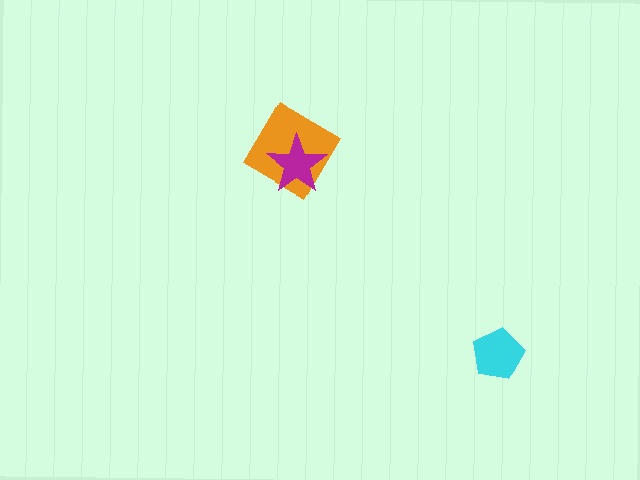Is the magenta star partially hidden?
No, no other shape covers it.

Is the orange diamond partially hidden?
Yes, it is partially covered by another shape.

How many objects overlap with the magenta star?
1 object overlaps with the magenta star.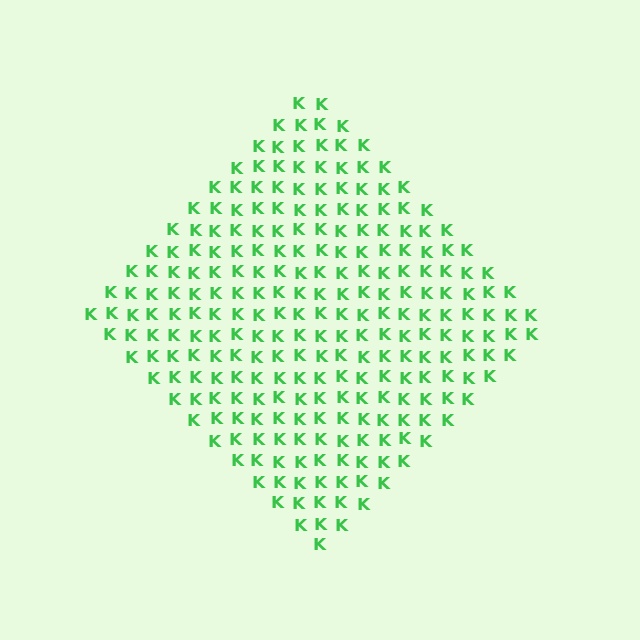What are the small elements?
The small elements are letter K's.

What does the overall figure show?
The overall figure shows a diamond.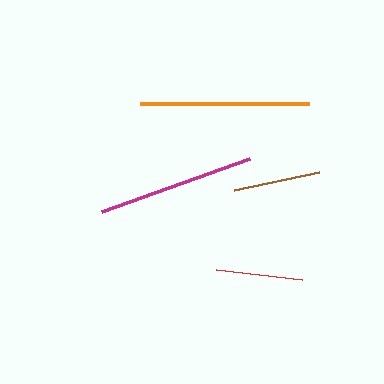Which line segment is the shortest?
The red line is the shortest at approximately 87 pixels.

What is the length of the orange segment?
The orange segment is approximately 169 pixels long.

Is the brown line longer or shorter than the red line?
The brown line is longer than the red line.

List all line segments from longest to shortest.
From longest to shortest: orange, magenta, brown, red.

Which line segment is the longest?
The orange line is the longest at approximately 169 pixels.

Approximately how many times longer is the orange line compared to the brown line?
The orange line is approximately 1.9 times the length of the brown line.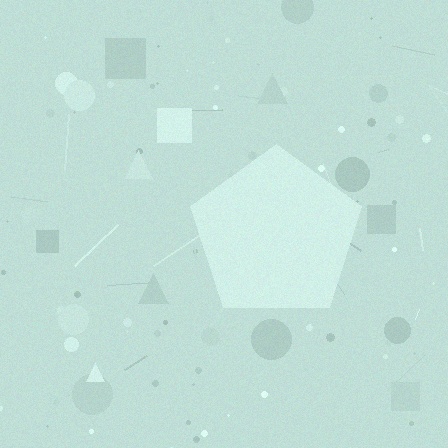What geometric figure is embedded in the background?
A pentagon is embedded in the background.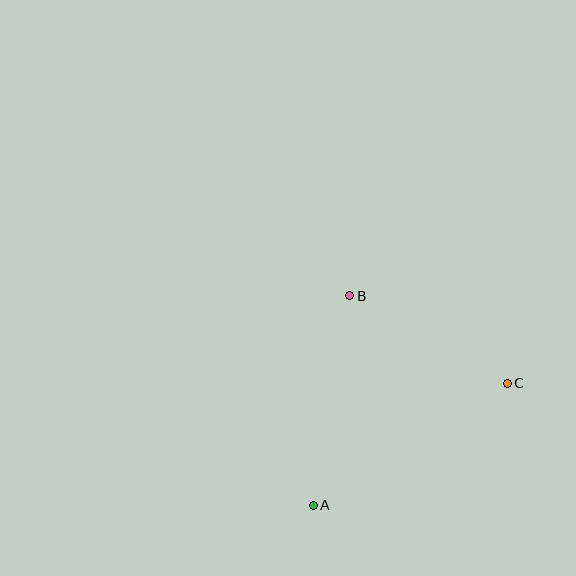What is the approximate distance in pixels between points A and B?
The distance between A and B is approximately 212 pixels.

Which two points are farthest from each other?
Points A and C are farthest from each other.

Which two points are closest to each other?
Points B and C are closest to each other.